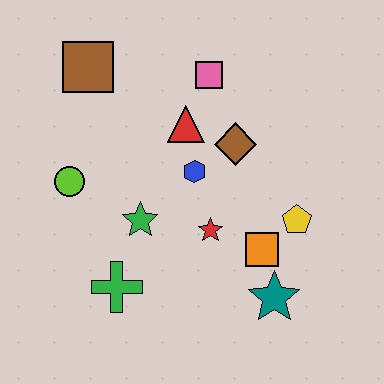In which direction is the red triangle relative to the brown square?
The red triangle is to the right of the brown square.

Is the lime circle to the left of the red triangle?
Yes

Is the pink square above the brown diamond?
Yes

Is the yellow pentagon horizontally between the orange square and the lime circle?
No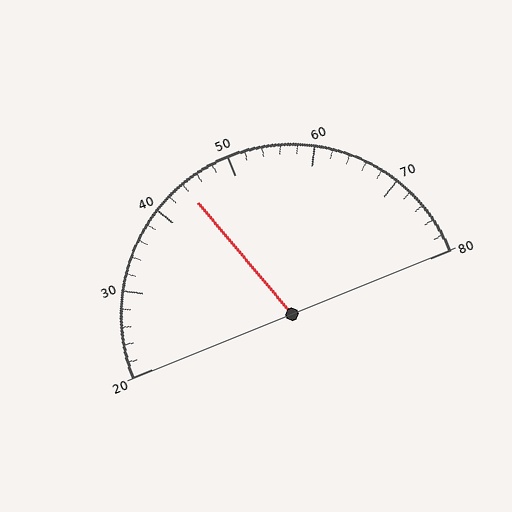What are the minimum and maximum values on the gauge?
The gauge ranges from 20 to 80.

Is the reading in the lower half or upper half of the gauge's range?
The reading is in the lower half of the range (20 to 80).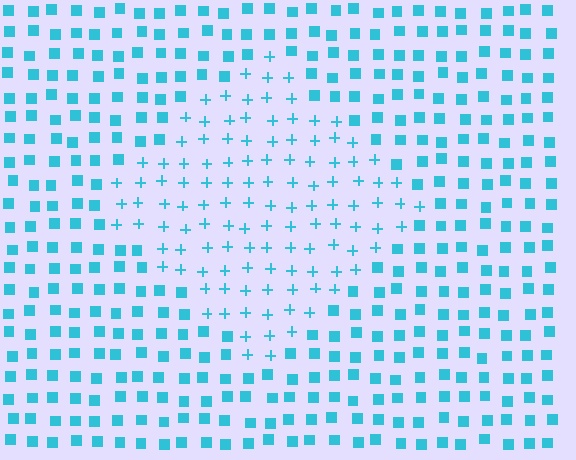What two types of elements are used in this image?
The image uses plus signs inside the diamond region and squares outside it.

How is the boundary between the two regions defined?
The boundary is defined by a change in element shape: plus signs inside vs. squares outside. All elements share the same color and spacing.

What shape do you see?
I see a diamond.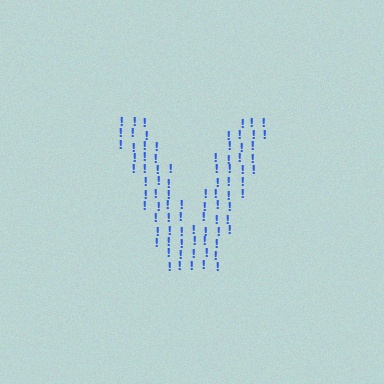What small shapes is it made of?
It is made of small exclamation marks.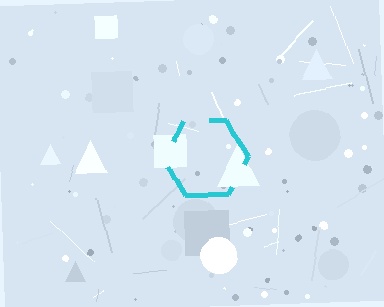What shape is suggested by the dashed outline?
The dashed outline suggests a hexagon.